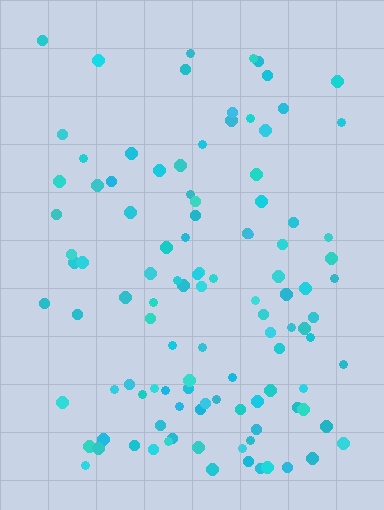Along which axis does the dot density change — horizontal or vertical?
Vertical.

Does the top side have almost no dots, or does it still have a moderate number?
Still a moderate number, just noticeably fewer than the bottom.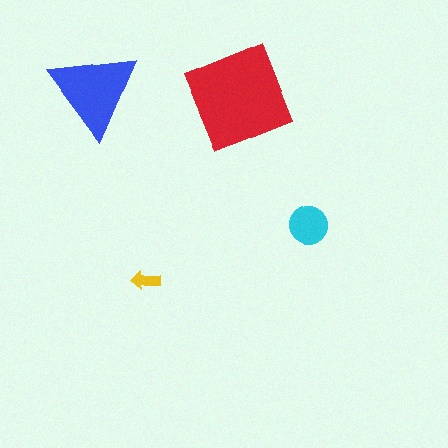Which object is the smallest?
The yellow arrow.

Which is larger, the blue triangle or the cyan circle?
The blue triangle.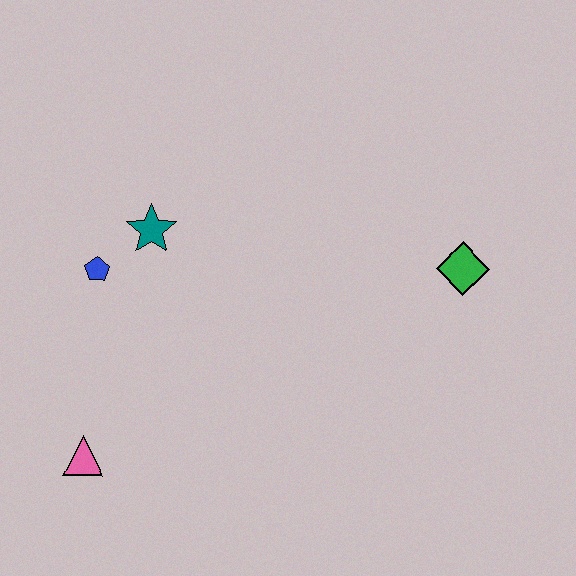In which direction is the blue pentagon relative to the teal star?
The blue pentagon is to the left of the teal star.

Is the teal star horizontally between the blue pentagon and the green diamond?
Yes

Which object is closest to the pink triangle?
The blue pentagon is closest to the pink triangle.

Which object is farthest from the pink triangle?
The green diamond is farthest from the pink triangle.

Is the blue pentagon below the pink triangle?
No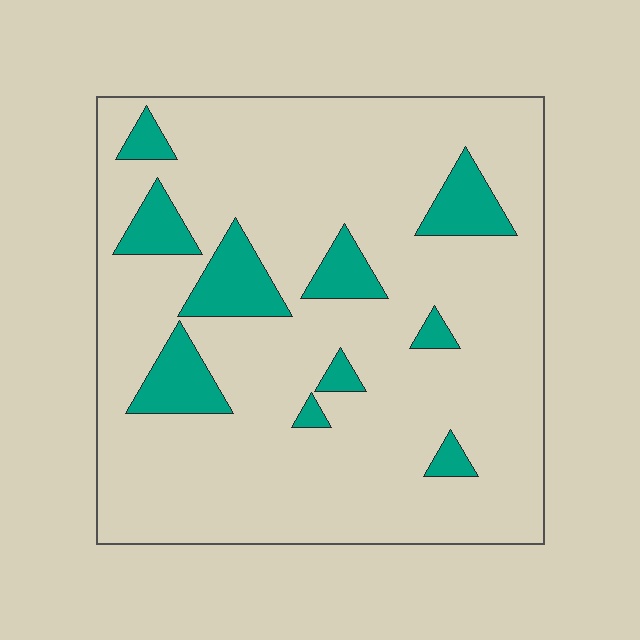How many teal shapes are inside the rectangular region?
10.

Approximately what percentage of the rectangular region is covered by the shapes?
Approximately 15%.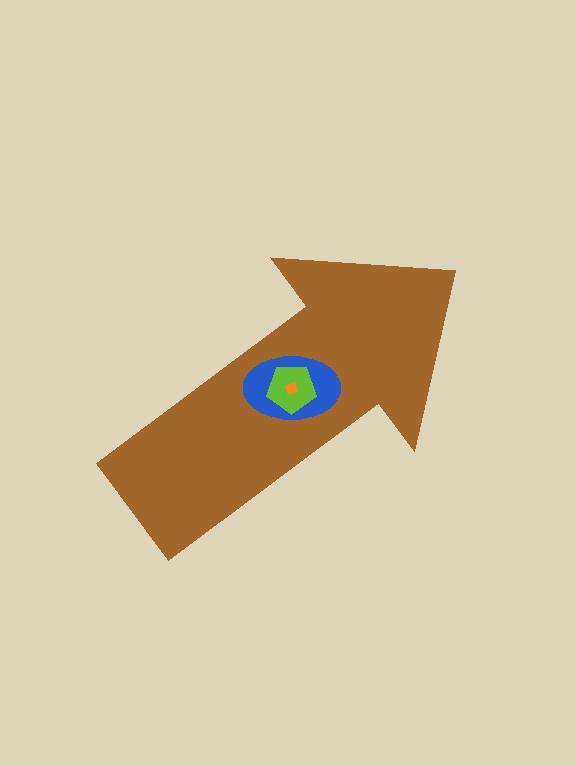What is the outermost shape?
The brown arrow.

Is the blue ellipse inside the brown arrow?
Yes.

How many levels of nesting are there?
4.